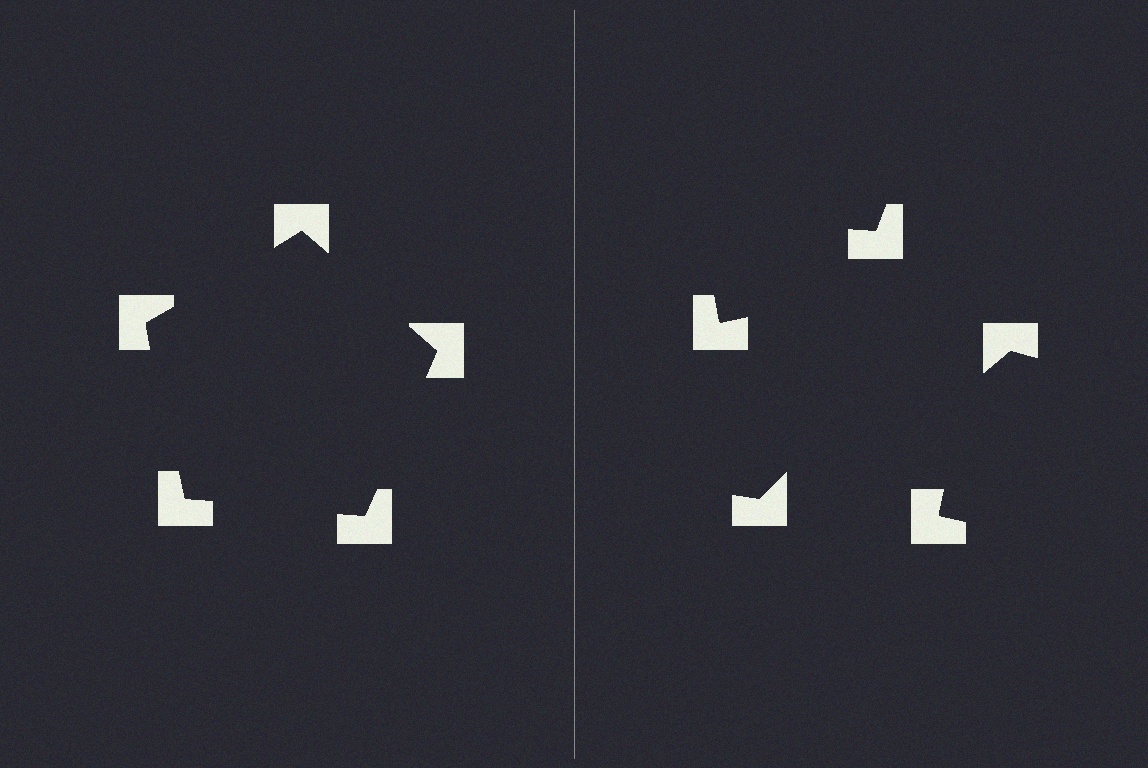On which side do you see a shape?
An illusory pentagon appears on the left side. On the right side the wedge cuts are rotated, so no coherent shape forms.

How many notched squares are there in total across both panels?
10 — 5 on each side.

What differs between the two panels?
The notched squares are positioned identically on both sides; only the wedge orientations differ. On the left they align to a pentagon; on the right they are misaligned.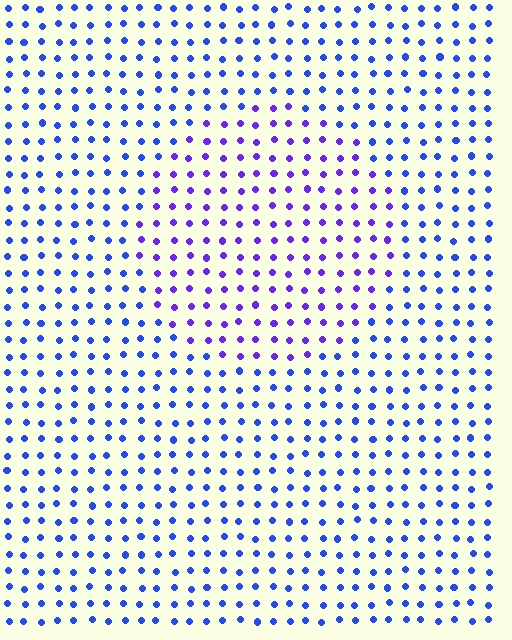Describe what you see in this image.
The image is filled with small blue elements in a uniform arrangement. A circle-shaped region is visible where the elements are tinted to a slightly different hue, forming a subtle color boundary.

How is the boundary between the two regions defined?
The boundary is defined purely by a slight shift in hue (about 32 degrees). Spacing, size, and orientation are identical on both sides.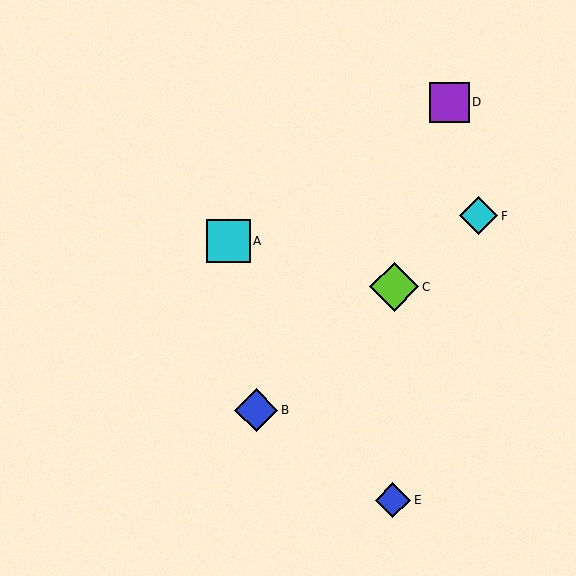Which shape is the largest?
The lime diamond (labeled C) is the largest.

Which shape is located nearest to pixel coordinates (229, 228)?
The cyan square (labeled A) at (229, 241) is nearest to that location.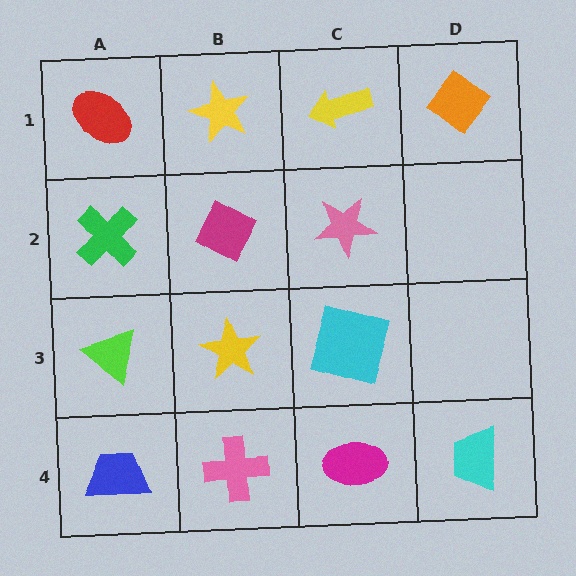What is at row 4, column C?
A magenta ellipse.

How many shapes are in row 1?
4 shapes.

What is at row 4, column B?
A pink cross.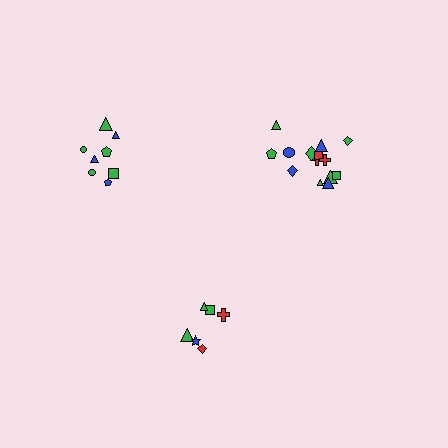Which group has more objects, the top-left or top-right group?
The top-right group.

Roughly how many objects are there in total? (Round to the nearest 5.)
Roughly 30 objects in total.